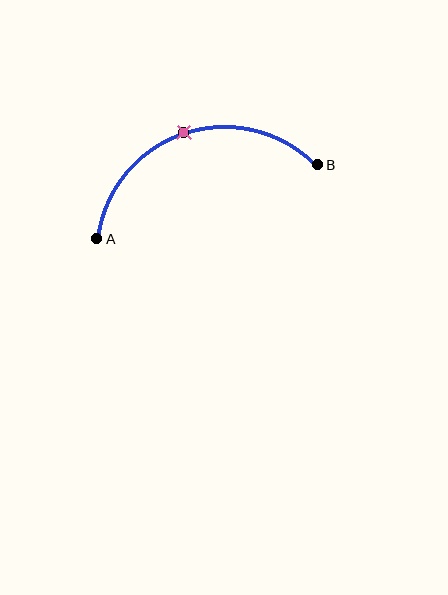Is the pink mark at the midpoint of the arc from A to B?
Yes. The pink mark lies on the arc at equal arc-length from both A and B — it is the arc midpoint.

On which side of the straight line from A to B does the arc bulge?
The arc bulges above the straight line connecting A and B.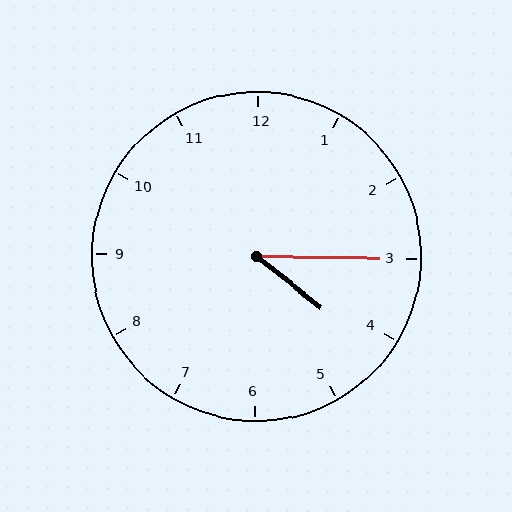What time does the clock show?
4:15.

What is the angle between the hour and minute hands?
Approximately 38 degrees.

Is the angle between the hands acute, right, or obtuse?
It is acute.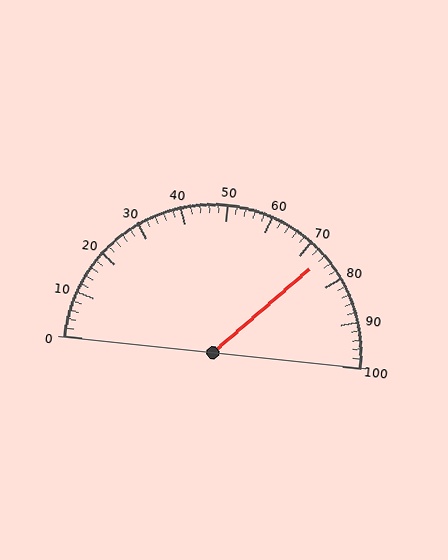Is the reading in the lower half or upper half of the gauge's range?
The reading is in the upper half of the range (0 to 100).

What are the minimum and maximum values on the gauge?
The gauge ranges from 0 to 100.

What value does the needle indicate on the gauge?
The needle indicates approximately 74.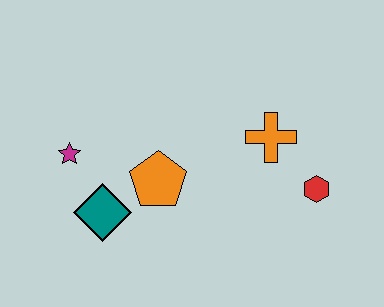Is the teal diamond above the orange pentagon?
No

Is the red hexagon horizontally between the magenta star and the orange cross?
No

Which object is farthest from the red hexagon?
The magenta star is farthest from the red hexagon.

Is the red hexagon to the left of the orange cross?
No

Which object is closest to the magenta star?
The teal diamond is closest to the magenta star.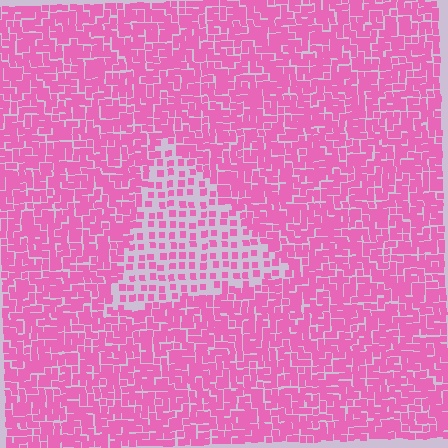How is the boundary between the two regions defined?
The boundary is defined by a change in element density (approximately 2.3x ratio). All elements are the same color, size, and shape.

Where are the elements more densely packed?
The elements are more densely packed outside the triangle boundary.